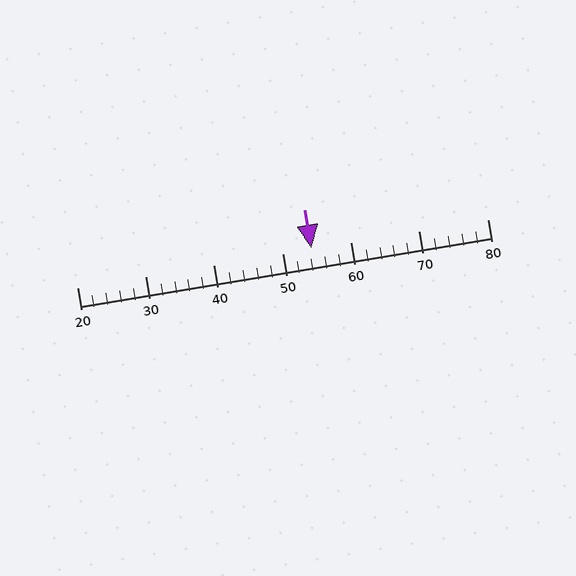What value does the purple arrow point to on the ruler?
The purple arrow points to approximately 54.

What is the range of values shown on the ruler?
The ruler shows values from 20 to 80.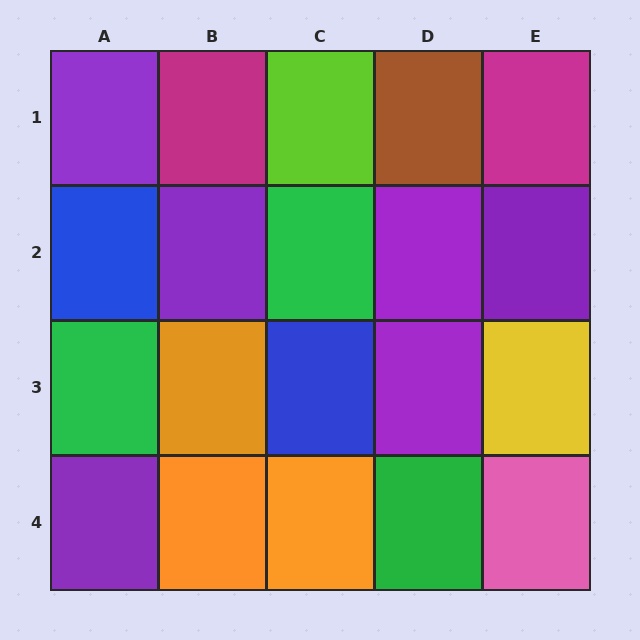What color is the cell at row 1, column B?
Magenta.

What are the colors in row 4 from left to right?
Purple, orange, orange, green, pink.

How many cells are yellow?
1 cell is yellow.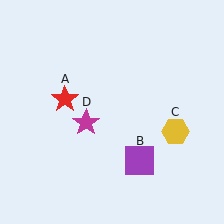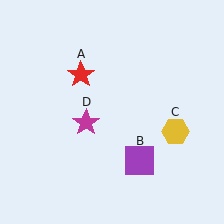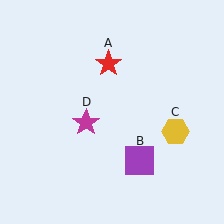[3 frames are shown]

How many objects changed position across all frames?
1 object changed position: red star (object A).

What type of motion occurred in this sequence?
The red star (object A) rotated clockwise around the center of the scene.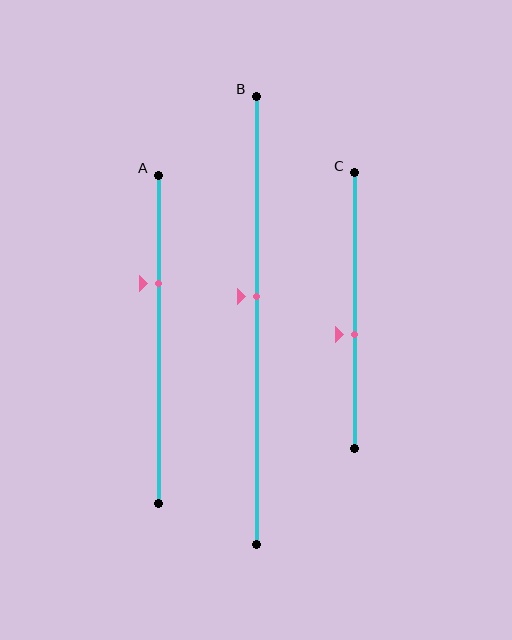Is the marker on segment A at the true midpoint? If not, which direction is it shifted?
No, the marker on segment A is shifted upward by about 17% of the segment length.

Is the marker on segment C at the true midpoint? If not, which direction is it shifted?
No, the marker on segment C is shifted downward by about 9% of the segment length.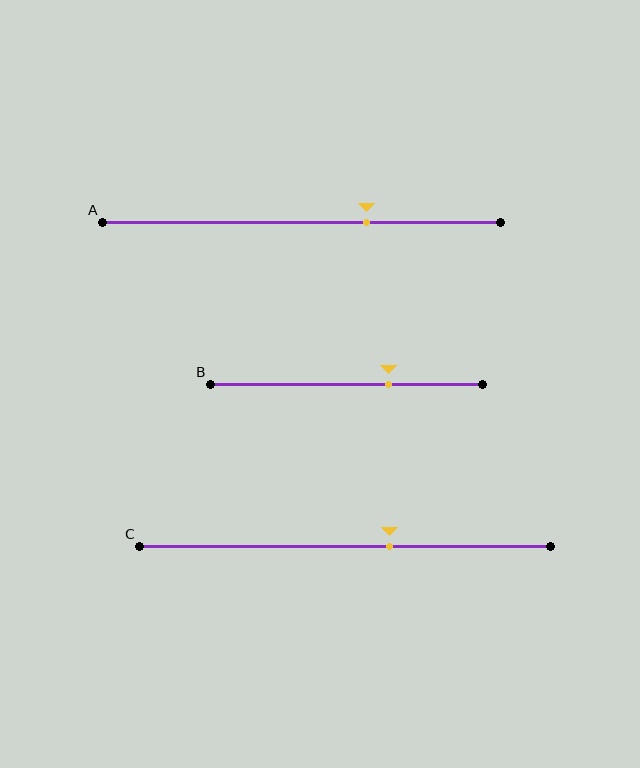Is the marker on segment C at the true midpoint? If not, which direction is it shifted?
No, the marker on segment C is shifted to the right by about 11% of the segment length.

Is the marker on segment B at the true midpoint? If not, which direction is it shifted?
No, the marker on segment B is shifted to the right by about 15% of the segment length.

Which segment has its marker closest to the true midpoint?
Segment C has its marker closest to the true midpoint.